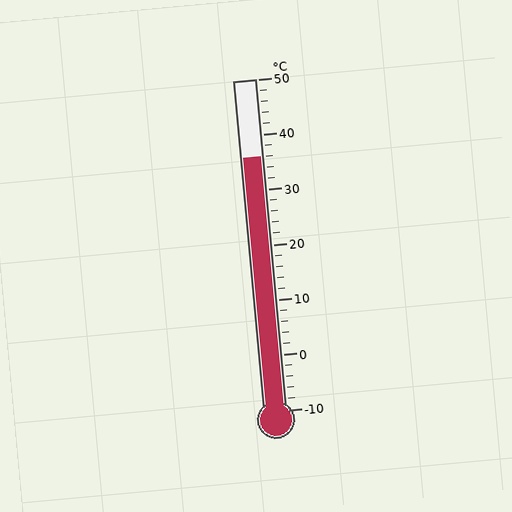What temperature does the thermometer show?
The thermometer shows approximately 36°C.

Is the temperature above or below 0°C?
The temperature is above 0°C.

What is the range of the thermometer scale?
The thermometer scale ranges from -10°C to 50°C.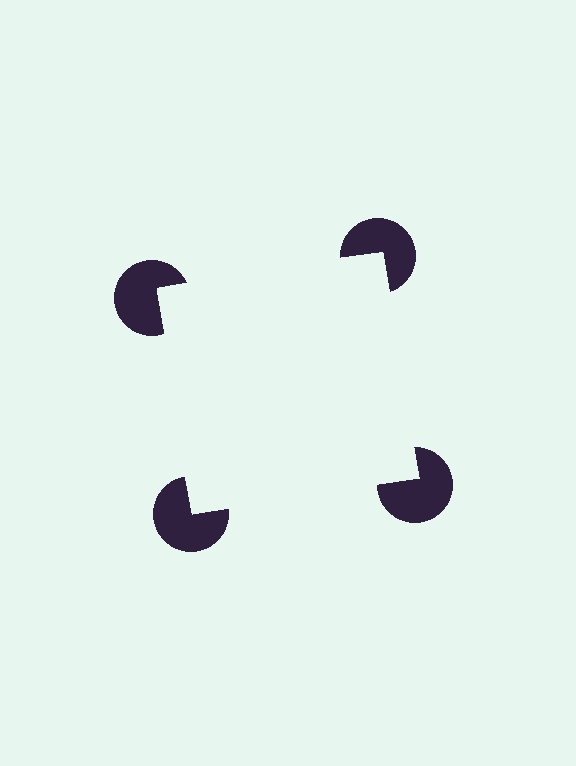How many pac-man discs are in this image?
There are 4 — one at each vertex of the illusory square.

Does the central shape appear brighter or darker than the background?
It typically appears slightly brighter than the background, even though no actual brightness change is drawn.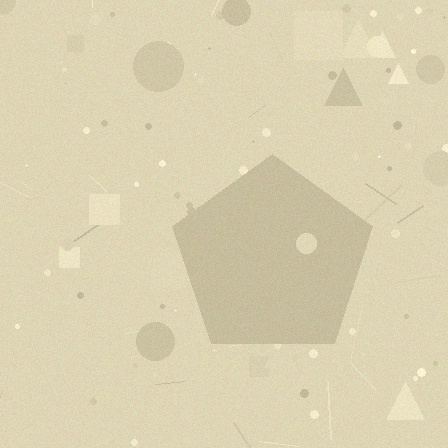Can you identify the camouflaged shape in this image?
The camouflaged shape is a pentagon.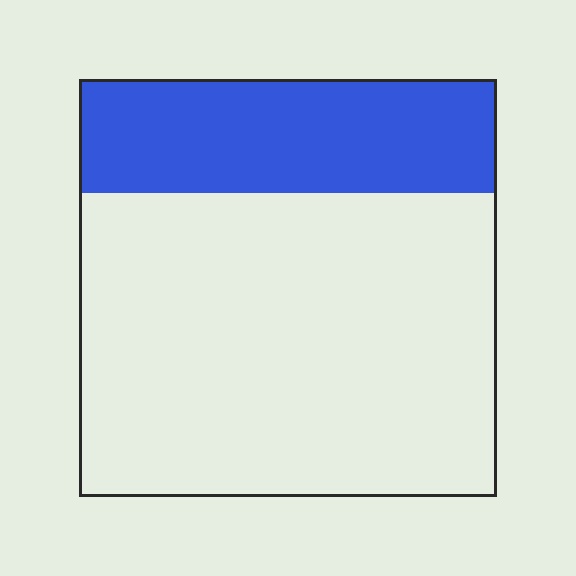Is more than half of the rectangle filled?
No.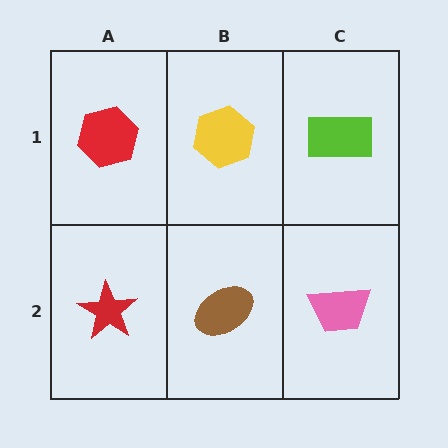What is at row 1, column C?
A lime rectangle.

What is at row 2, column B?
A brown ellipse.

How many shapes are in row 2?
3 shapes.